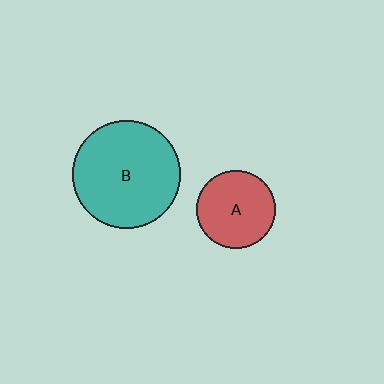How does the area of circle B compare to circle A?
Approximately 1.9 times.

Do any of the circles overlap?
No, none of the circles overlap.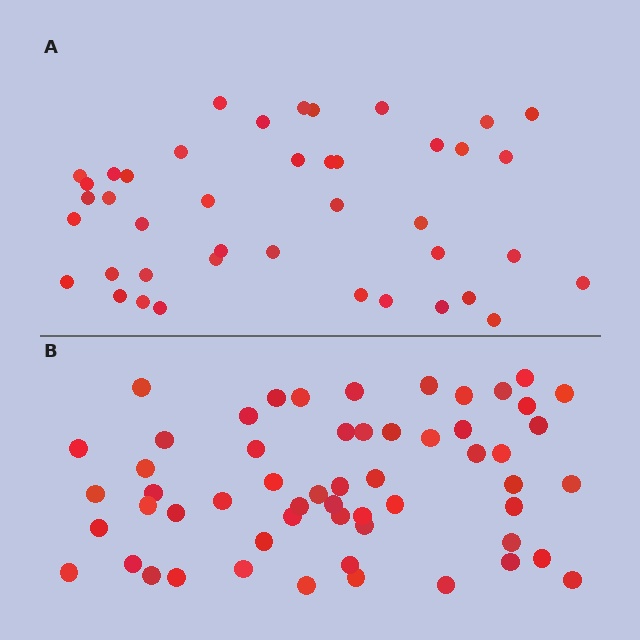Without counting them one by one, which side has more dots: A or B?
Region B (the bottom region) has more dots.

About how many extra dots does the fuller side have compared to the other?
Region B has approximately 15 more dots than region A.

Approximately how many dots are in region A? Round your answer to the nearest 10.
About 40 dots. (The exact count is 42, which rounds to 40.)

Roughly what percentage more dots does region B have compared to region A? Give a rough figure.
About 35% more.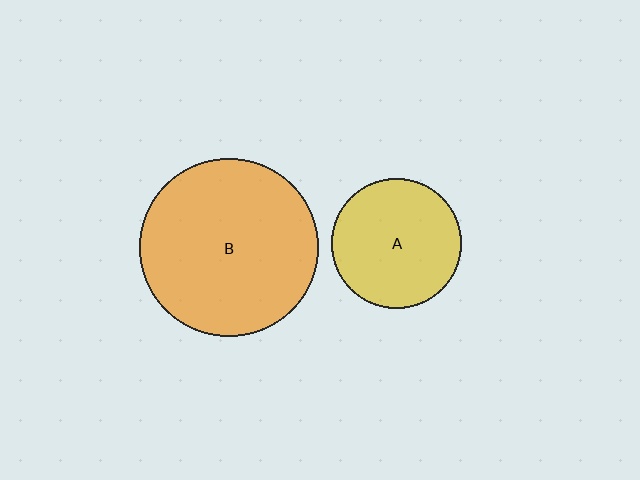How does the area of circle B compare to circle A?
Approximately 1.9 times.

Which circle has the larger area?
Circle B (orange).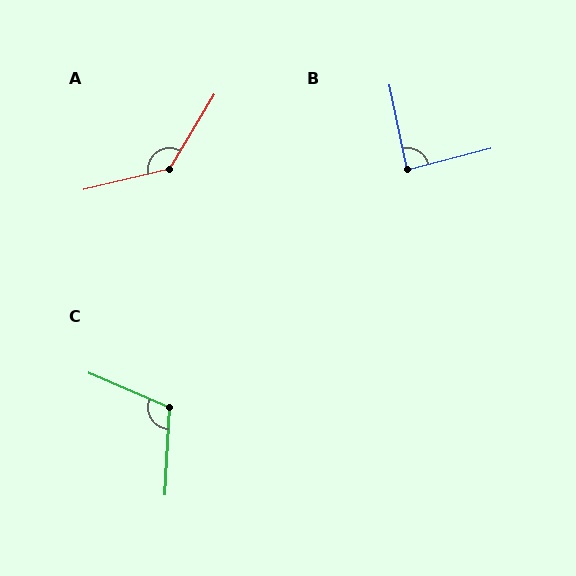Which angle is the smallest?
B, at approximately 87 degrees.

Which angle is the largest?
A, at approximately 134 degrees.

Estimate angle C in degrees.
Approximately 110 degrees.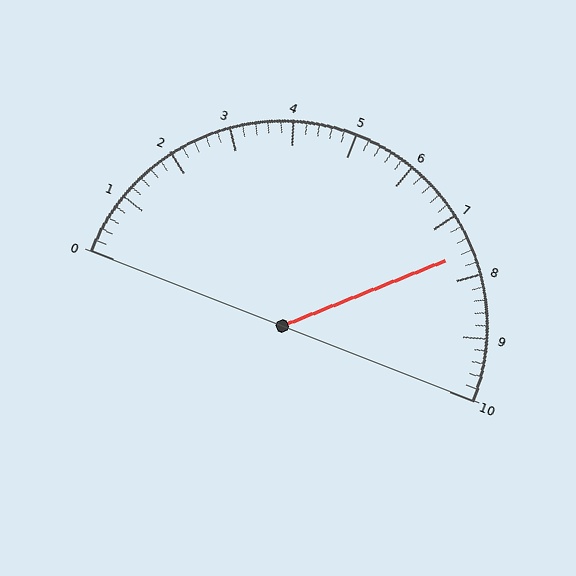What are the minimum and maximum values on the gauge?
The gauge ranges from 0 to 10.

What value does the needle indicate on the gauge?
The needle indicates approximately 7.6.